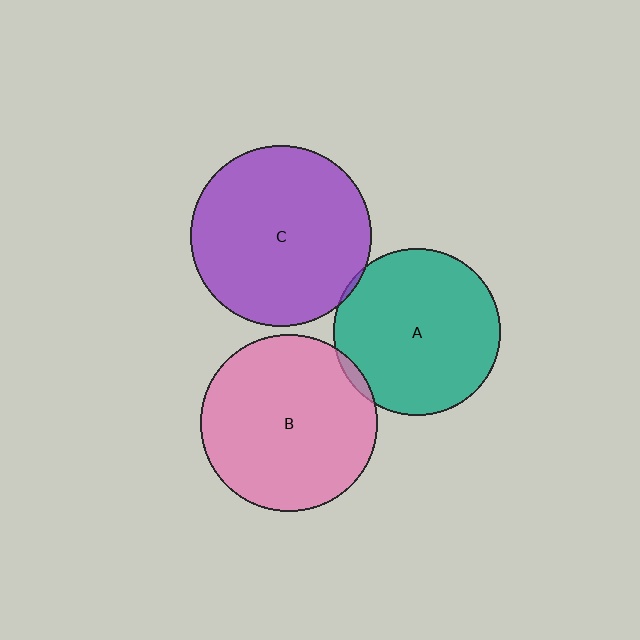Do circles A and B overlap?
Yes.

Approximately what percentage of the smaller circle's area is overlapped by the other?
Approximately 5%.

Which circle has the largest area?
Circle C (purple).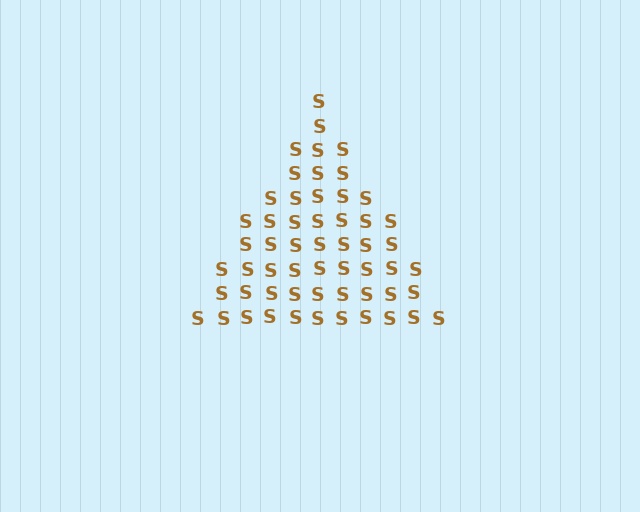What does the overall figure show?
The overall figure shows a triangle.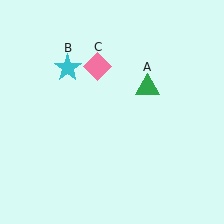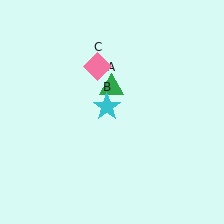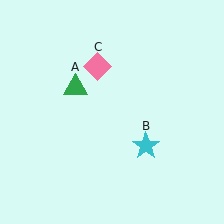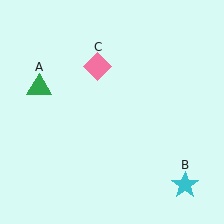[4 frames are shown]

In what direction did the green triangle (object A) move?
The green triangle (object A) moved left.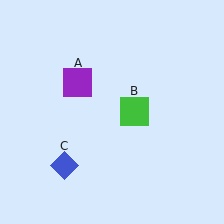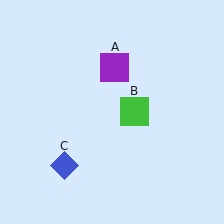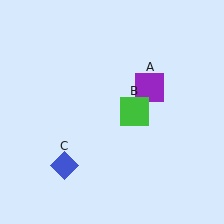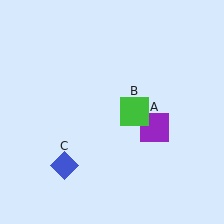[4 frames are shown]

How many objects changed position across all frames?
1 object changed position: purple square (object A).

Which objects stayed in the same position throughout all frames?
Green square (object B) and blue diamond (object C) remained stationary.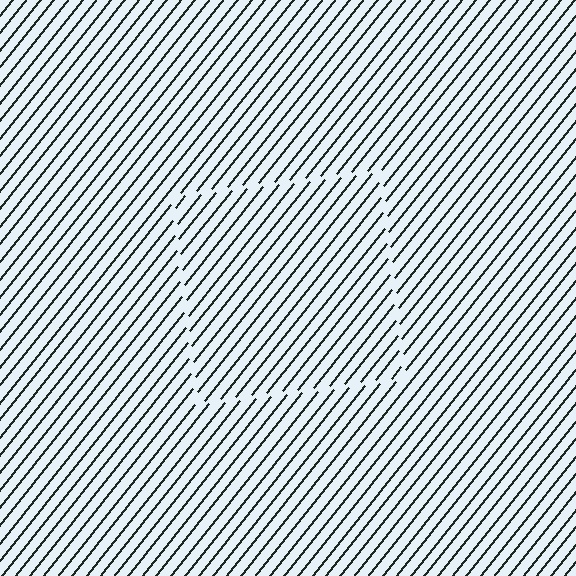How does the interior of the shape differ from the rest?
The interior of the shape contains the same grating, shifted by half a period — the contour is defined by the phase discontinuity where line-ends from the inner and outer gratings abut.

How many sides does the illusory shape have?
4 sides — the line-ends trace a square.